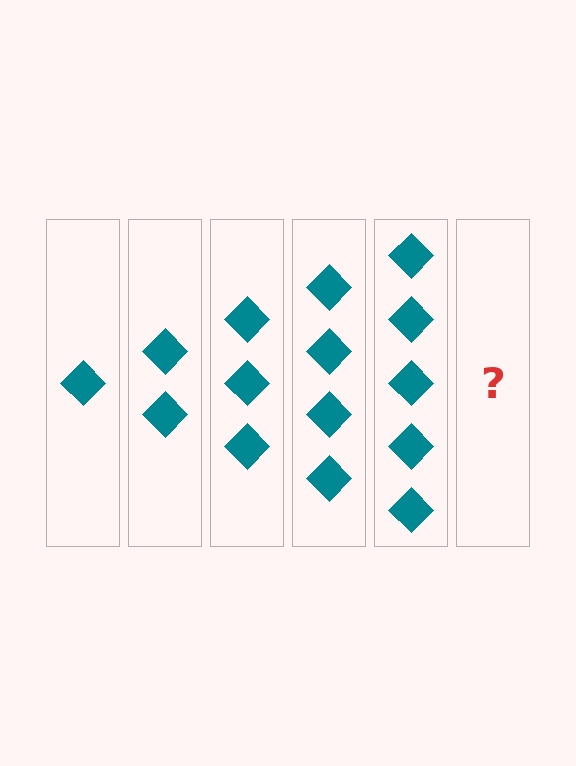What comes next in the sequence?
The next element should be 6 diamonds.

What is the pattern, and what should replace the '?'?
The pattern is that each step adds one more diamond. The '?' should be 6 diamonds.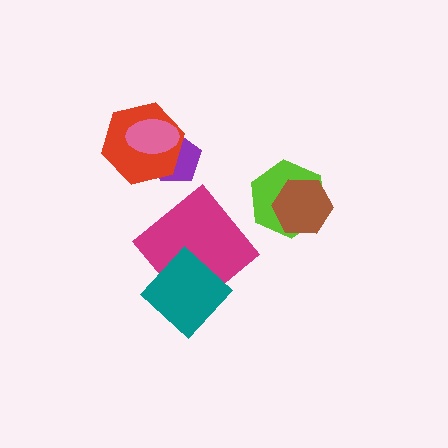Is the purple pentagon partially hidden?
Yes, it is partially covered by another shape.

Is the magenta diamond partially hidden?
Yes, it is partially covered by another shape.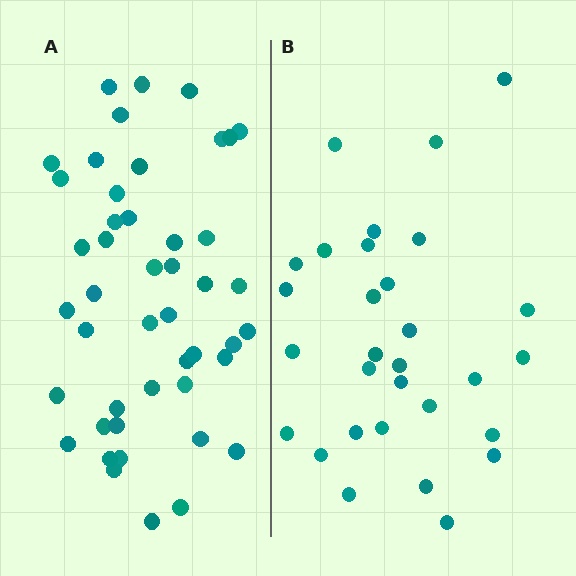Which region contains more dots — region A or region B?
Region A (the left region) has more dots.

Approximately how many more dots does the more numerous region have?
Region A has approximately 15 more dots than region B.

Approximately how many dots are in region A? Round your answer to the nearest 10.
About 50 dots. (The exact count is 46, which rounds to 50.)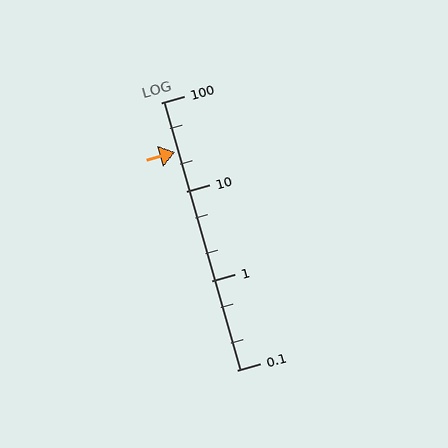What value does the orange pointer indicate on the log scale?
The pointer indicates approximately 28.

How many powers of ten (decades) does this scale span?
The scale spans 3 decades, from 0.1 to 100.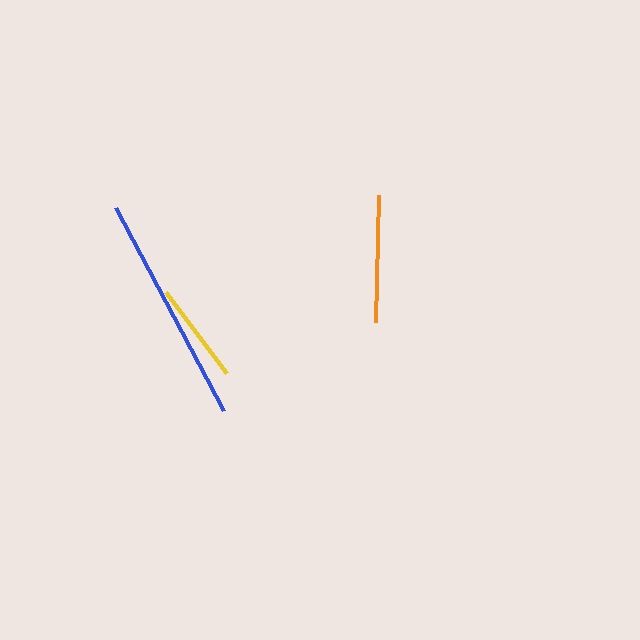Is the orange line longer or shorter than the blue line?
The blue line is longer than the orange line.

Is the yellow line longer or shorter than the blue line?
The blue line is longer than the yellow line.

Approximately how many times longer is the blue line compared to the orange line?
The blue line is approximately 1.8 times the length of the orange line.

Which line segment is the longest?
The blue line is the longest at approximately 229 pixels.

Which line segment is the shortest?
The yellow line is the shortest at approximately 102 pixels.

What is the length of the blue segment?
The blue segment is approximately 229 pixels long.